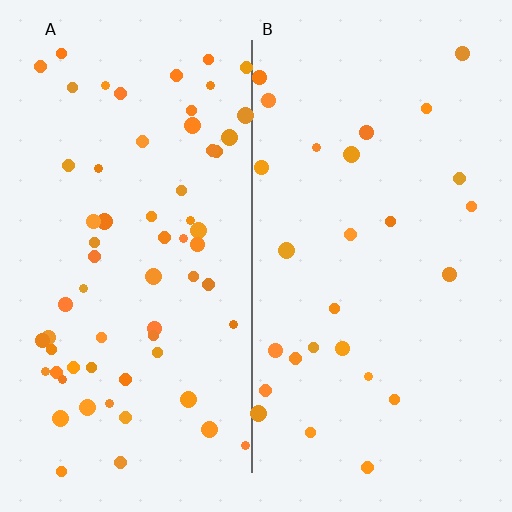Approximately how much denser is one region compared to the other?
Approximately 2.4× — region A over region B.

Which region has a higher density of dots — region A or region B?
A (the left).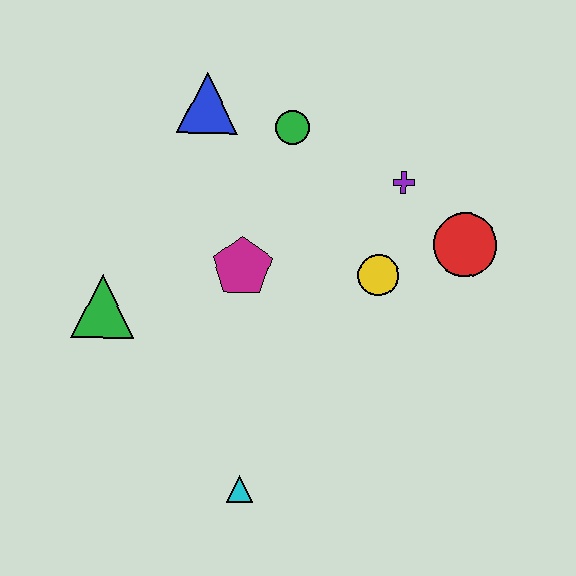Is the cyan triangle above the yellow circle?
No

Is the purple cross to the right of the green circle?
Yes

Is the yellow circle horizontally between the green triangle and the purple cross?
Yes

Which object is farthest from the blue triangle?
The cyan triangle is farthest from the blue triangle.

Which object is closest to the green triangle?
The magenta pentagon is closest to the green triangle.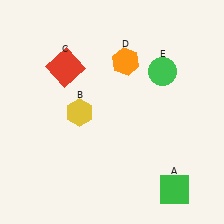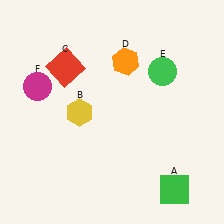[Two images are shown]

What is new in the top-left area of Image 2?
A magenta circle (F) was added in the top-left area of Image 2.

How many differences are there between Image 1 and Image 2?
There is 1 difference between the two images.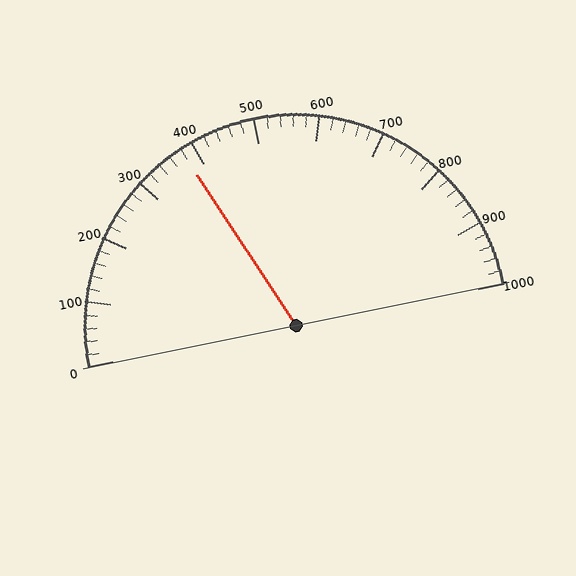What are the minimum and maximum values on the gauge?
The gauge ranges from 0 to 1000.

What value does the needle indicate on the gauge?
The needle indicates approximately 380.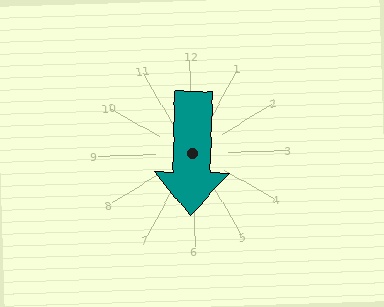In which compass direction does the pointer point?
South.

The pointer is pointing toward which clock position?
Roughly 6 o'clock.